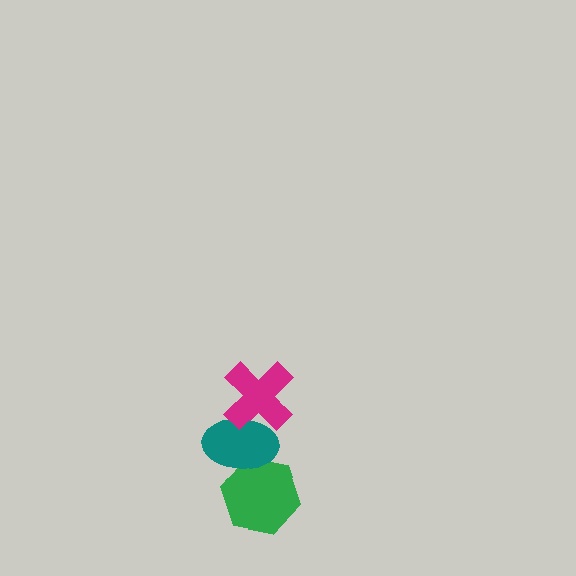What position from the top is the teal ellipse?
The teal ellipse is 2nd from the top.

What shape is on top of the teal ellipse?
The magenta cross is on top of the teal ellipse.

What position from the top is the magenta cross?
The magenta cross is 1st from the top.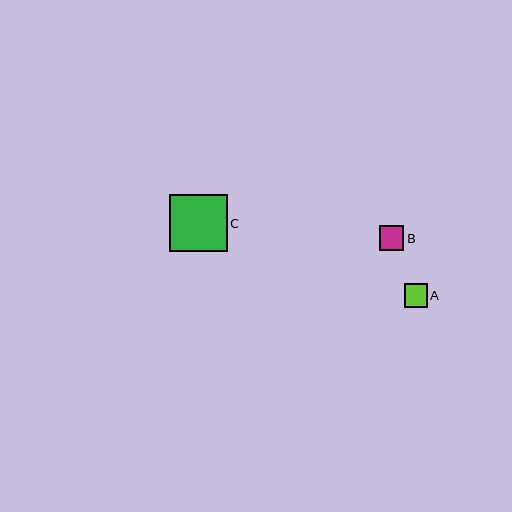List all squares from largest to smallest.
From largest to smallest: C, B, A.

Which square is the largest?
Square C is the largest with a size of approximately 57 pixels.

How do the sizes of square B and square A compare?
Square B and square A are approximately the same size.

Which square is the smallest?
Square A is the smallest with a size of approximately 23 pixels.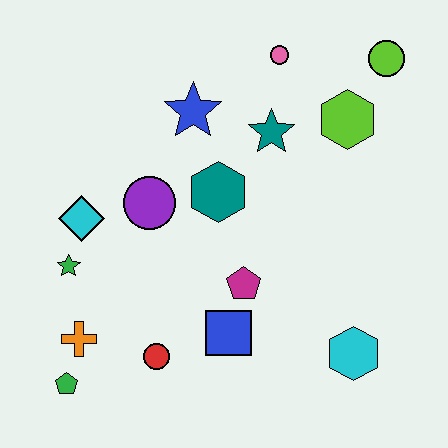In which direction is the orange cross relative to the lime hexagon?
The orange cross is to the left of the lime hexagon.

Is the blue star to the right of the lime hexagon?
No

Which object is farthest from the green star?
The lime circle is farthest from the green star.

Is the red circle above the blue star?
No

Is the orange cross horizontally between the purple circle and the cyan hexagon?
No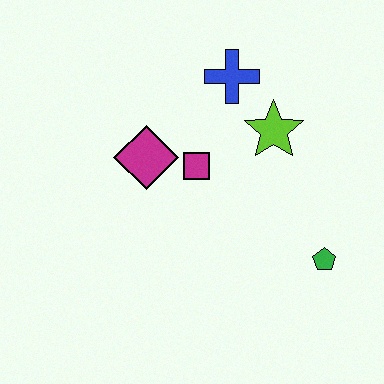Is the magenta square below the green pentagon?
No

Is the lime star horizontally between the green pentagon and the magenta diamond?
Yes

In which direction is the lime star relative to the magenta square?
The lime star is to the right of the magenta square.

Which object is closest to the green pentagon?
The lime star is closest to the green pentagon.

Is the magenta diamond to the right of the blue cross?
No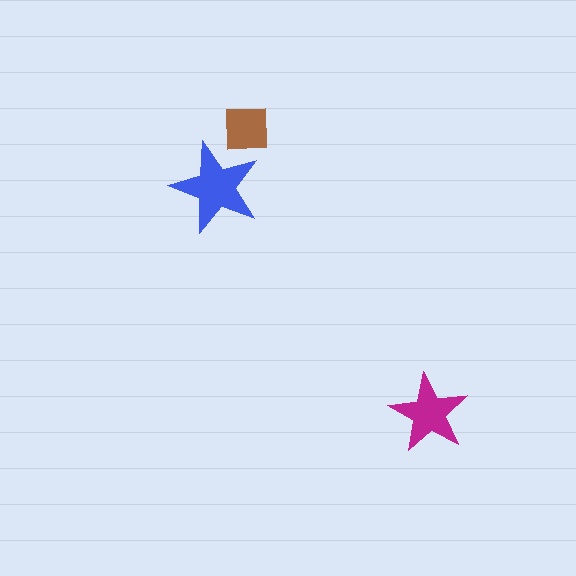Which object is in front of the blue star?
The brown square is in front of the blue star.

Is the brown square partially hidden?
No, no other shape covers it.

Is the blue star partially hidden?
Yes, it is partially covered by another shape.